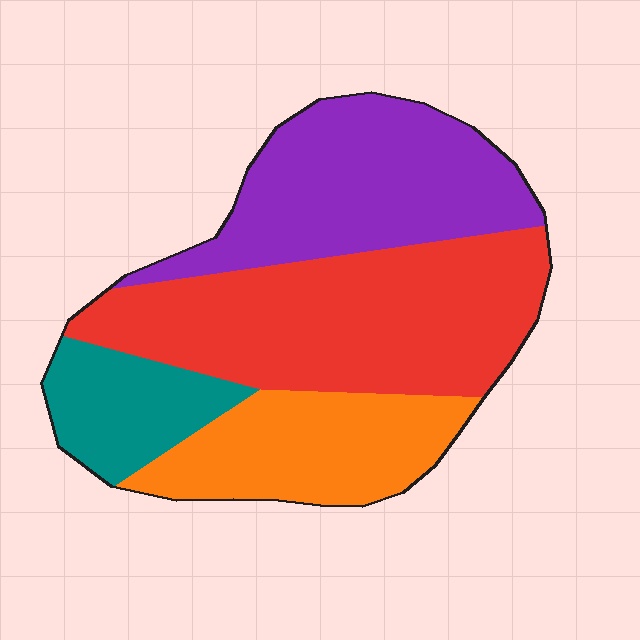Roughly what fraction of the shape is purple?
Purple covers roughly 30% of the shape.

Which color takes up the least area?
Teal, at roughly 10%.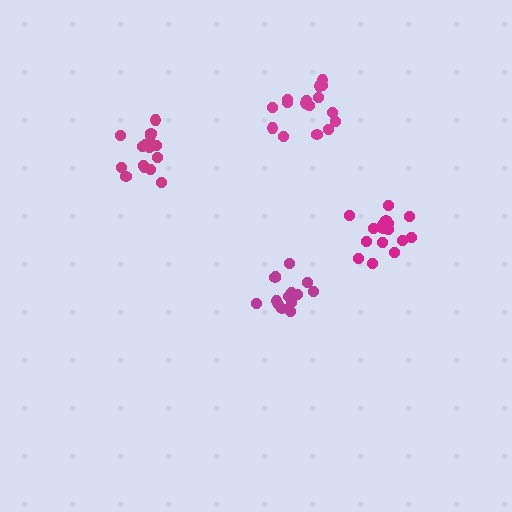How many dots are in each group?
Group 1: 17 dots, Group 2: 15 dots, Group 3: 16 dots, Group 4: 14 dots (62 total).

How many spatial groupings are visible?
There are 4 spatial groupings.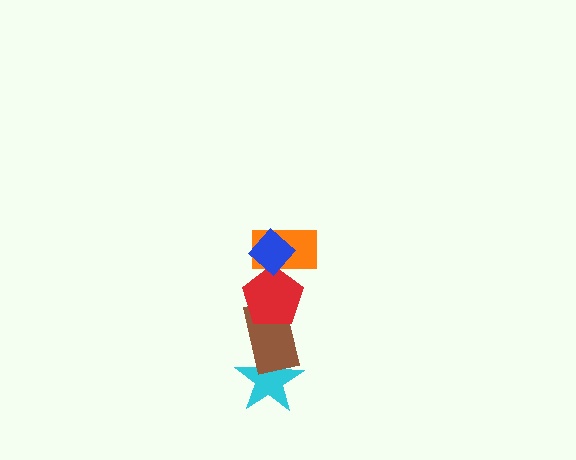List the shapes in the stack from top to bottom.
From top to bottom: the blue diamond, the orange rectangle, the red pentagon, the brown rectangle, the cyan star.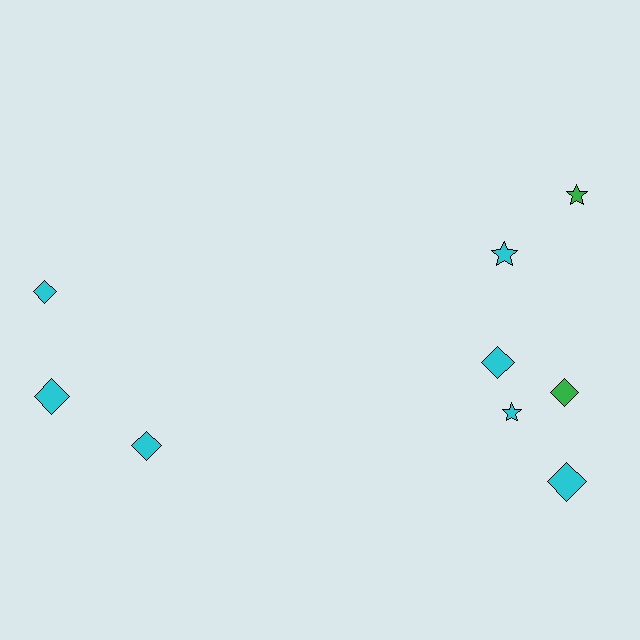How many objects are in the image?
There are 9 objects.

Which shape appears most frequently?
Diamond, with 6 objects.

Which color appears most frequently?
Cyan, with 7 objects.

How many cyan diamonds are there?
There are 5 cyan diamonds.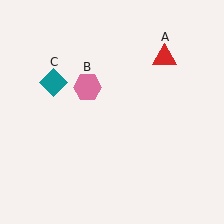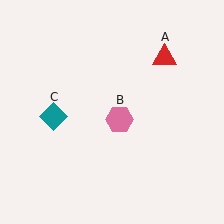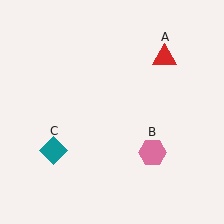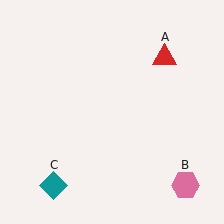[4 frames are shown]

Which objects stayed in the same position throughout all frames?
Red triangle (object A) remained stationary.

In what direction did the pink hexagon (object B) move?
The pink hexagon (object B) moved down and to the right.